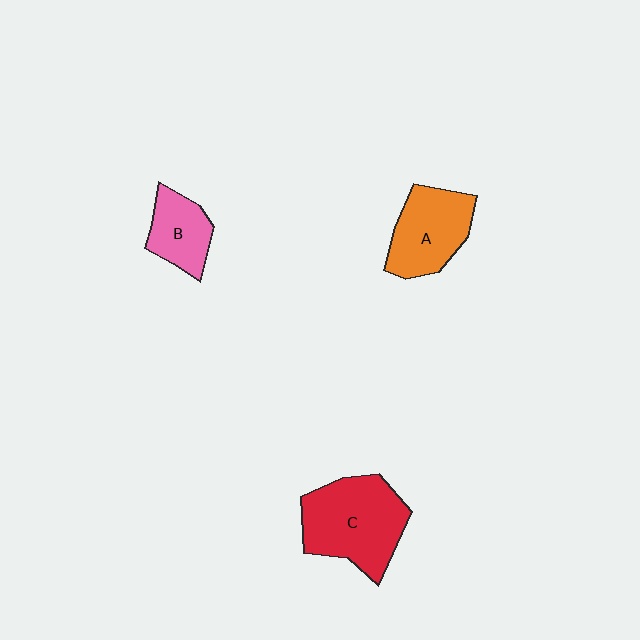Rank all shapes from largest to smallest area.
From largest to smallest: C (red), A (orange), B (pink).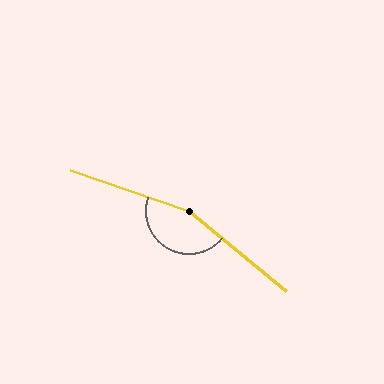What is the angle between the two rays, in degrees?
Approximately 160 degrees.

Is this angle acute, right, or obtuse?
It is obtuse.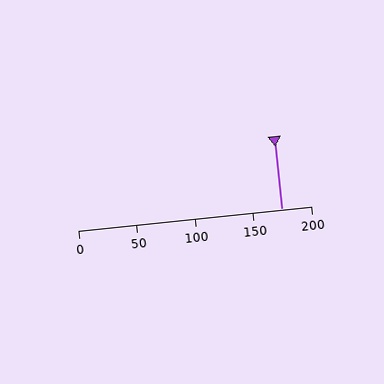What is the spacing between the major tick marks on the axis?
The major ticks are spaced 50 apart.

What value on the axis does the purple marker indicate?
The marker indicates approximately 175.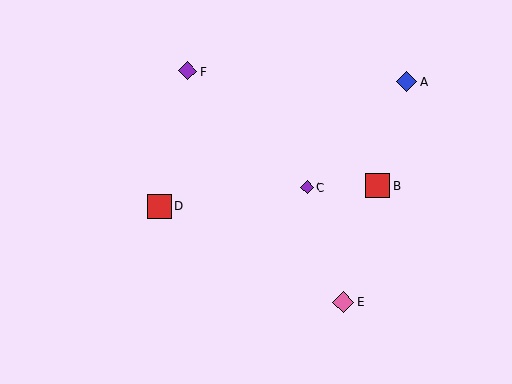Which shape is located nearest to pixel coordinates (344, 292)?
The pink diamond (labeled E) at (343, 302) is nearest to that location.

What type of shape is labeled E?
Shape E is a pink diamond.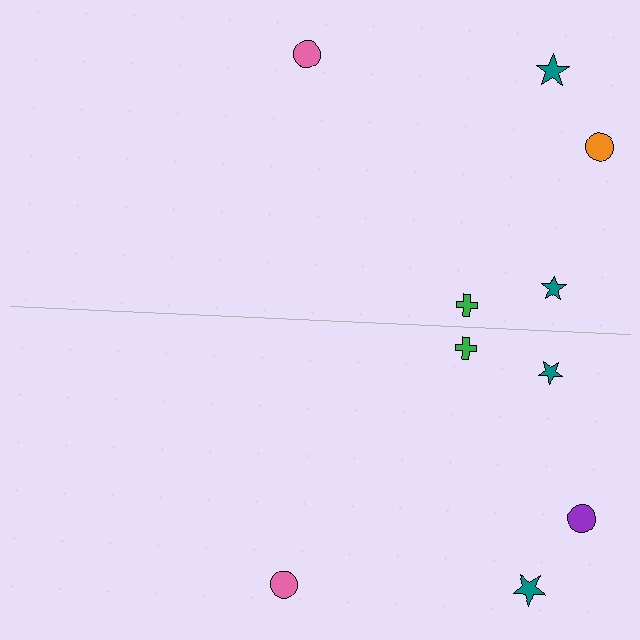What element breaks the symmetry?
The purple circle on the bottom side breaks the symmetry — its mirror counterpart is orange.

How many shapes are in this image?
There are 10 shapes in this image.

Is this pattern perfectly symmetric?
No, the pattern is not perfectly symmetric. The purple circle on the bottom side breaks the symmetry — its mirror counterpart is orange.